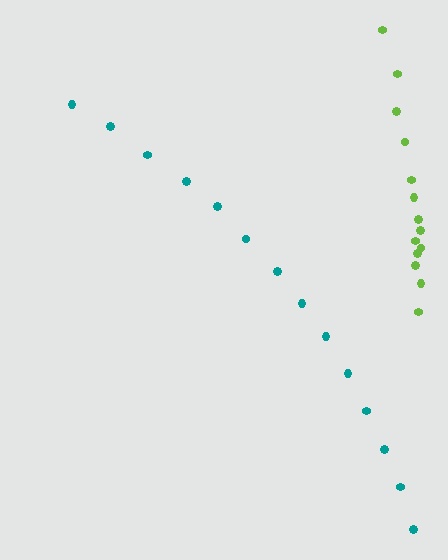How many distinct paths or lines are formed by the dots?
There are 2 distinct paths.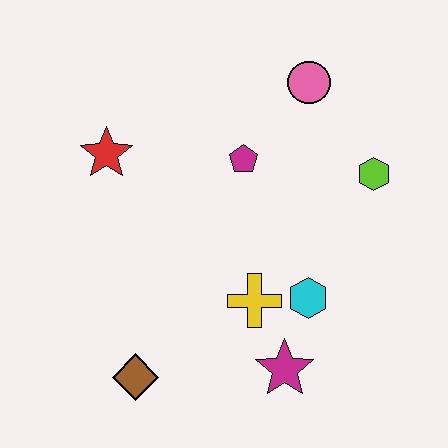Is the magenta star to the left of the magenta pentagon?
No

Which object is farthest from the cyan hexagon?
The red star is farthest from the cyan hexagon.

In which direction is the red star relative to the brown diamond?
The red star is above the brown diamond.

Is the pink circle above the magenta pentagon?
Yes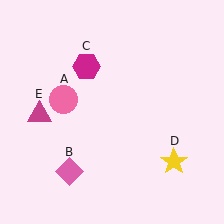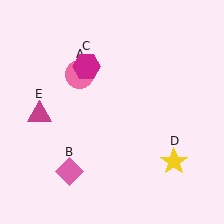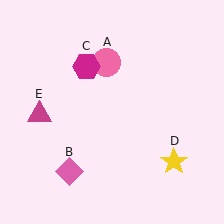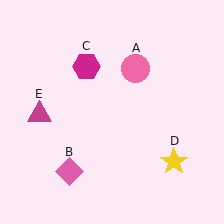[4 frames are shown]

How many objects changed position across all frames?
1 object changed position: pink circle (object A).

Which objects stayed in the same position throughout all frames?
Pink diamond (object B) and magenta hexagon (object C) and yellow star (object D) and magenta triangle (object E) remained stationary.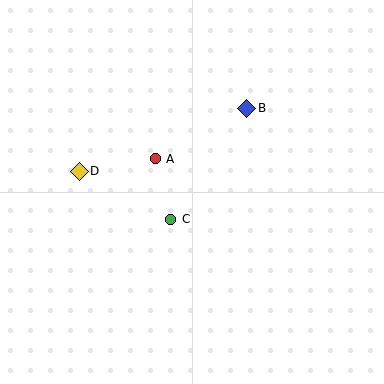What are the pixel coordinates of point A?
Point A is at (155, 159).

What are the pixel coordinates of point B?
Point B is at (247, 108).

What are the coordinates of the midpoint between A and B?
The midpoint between A and B is at (201, 134).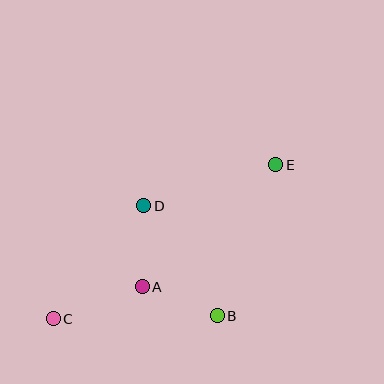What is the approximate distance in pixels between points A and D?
The distance between A and D is approximately 81 pixels.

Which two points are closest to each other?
Points A and B are closest to each other.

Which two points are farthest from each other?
Points C and E are farthest from each other.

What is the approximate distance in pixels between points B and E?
The distance between B and E is approximately 162 pixels.